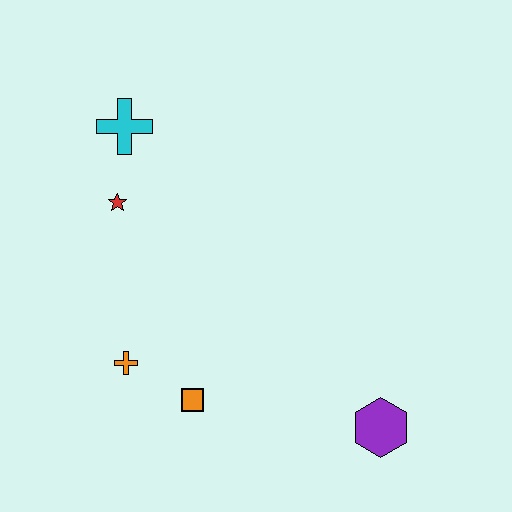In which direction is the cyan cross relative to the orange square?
The cyan cross is above the orange square.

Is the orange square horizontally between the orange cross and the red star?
No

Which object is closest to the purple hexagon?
The orange square is closest to the purple hexagon.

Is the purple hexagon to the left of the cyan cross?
No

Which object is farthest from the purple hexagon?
The cyan cross is farthest from the purple hexagon.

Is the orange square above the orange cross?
No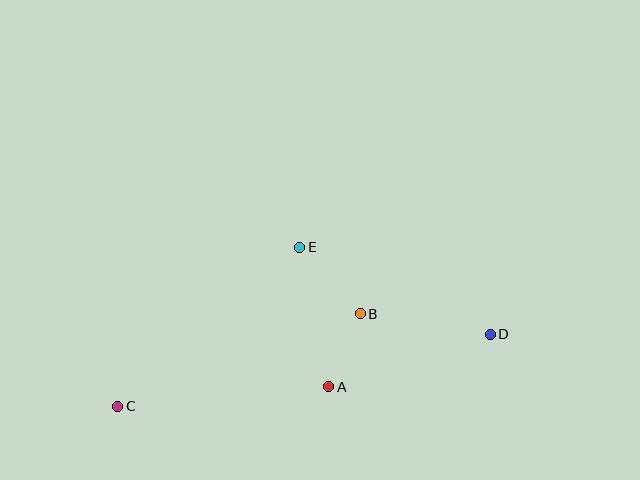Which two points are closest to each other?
Points A and B are closest to each other.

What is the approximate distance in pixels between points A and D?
The distance between A and D is approximately 170 pixels.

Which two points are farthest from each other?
Points C and D are farthest from each other.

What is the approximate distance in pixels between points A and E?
The distance between A and E is approximately 143 pixels.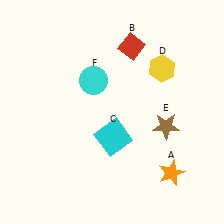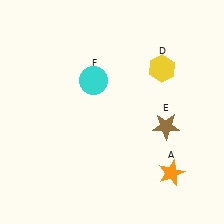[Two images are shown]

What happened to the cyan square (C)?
The cyan square (C) was removed in Image 2. It was in the bottom-right area of Image 1.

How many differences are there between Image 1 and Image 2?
There are 2 differences between the two images.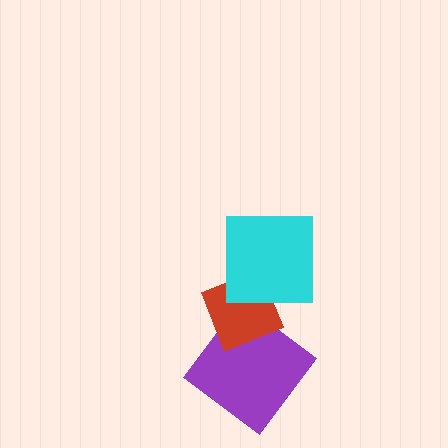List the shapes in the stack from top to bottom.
From top to bottom: the cyan square, the red diamond, the purple diamond.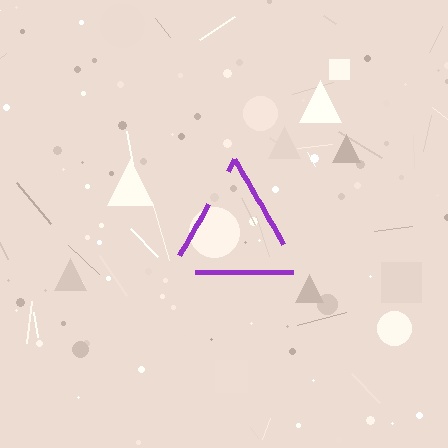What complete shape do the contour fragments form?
The contour fragments form a triangle.